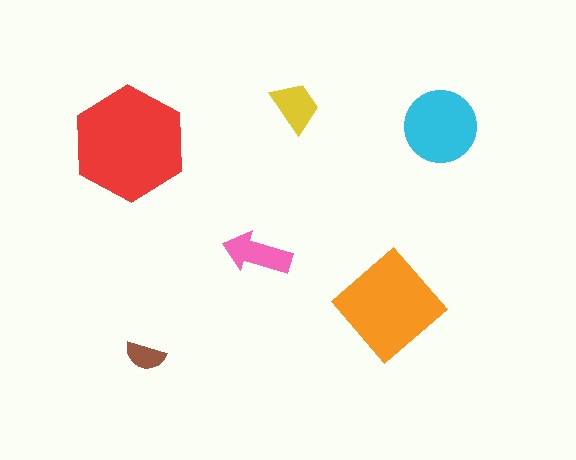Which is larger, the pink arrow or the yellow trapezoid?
The pink arrow.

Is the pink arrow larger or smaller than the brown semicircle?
Larger.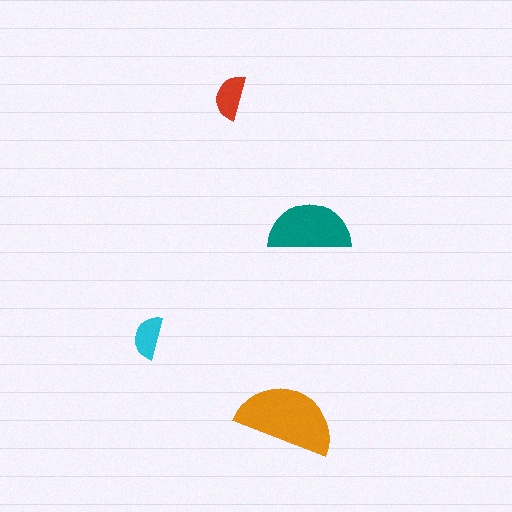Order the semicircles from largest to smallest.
the orange one, the teal one, the red one, the cyan one.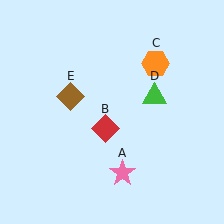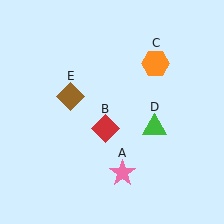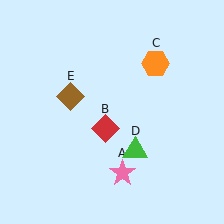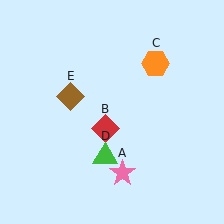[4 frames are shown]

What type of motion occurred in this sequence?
The green triangle (object D) rotated clockwise around the center of the scene.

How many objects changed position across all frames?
1 object changed position: green triangle (object D).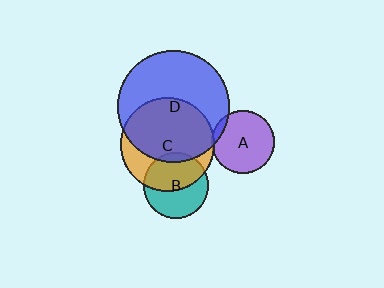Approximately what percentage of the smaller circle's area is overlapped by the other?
Approximately 55%.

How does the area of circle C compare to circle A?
Approximately 2.2 times.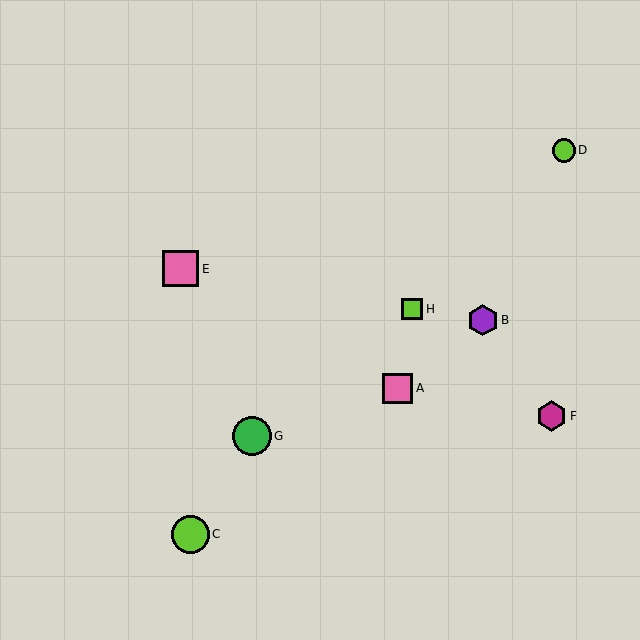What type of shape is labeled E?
Shape E is a pink square.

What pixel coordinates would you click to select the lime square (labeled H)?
Click at (412, 309) to select the lime square H.